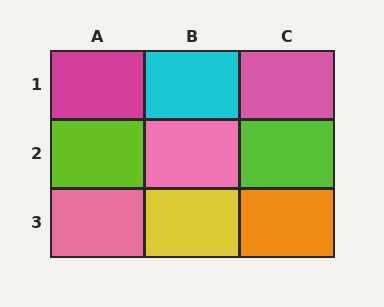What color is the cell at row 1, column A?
Magenta.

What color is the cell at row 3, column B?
Yellow.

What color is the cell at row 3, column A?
Pink.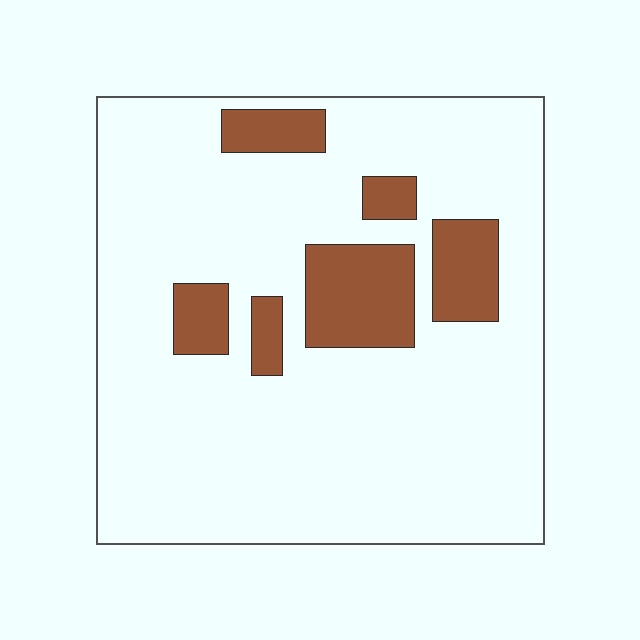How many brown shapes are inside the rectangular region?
6.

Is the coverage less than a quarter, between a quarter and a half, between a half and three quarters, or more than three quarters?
Less than a quarter.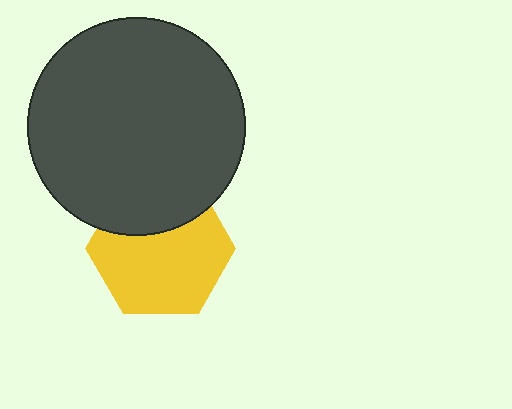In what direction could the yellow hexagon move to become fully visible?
The yellow hexagon could move down. That would shift it out from behind the dark gray circle entirely.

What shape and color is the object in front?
The object in front is a dark gray circle.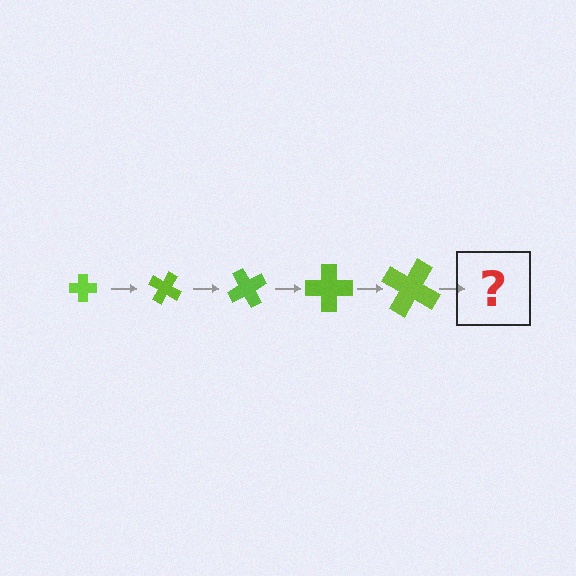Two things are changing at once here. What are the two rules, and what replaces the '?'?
The two rules are that the cross grows larger each step and it rotates 30 degrees each step. The '?' should be a cross, larger than the previous one and rotated 150 degrees from the start.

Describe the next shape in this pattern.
It should be a cross, larger than the previous one and rotated 150 degrees from the start.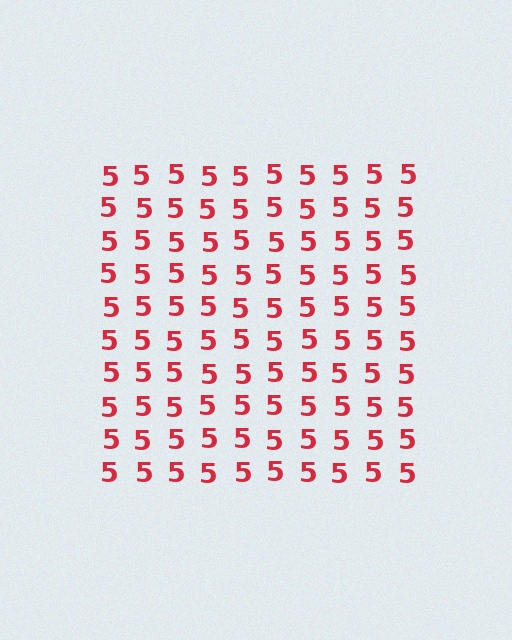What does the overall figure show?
The overall figure shows a square.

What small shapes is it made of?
It is made of small digit 5's.